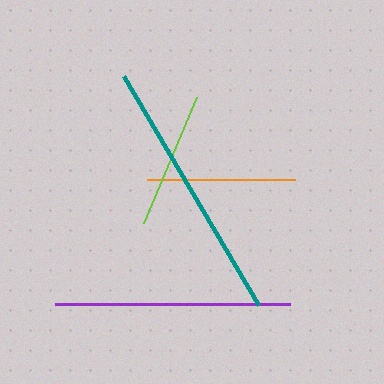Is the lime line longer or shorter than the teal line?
The teal line is longer than the lime line.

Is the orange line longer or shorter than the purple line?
The purple line is longer than the orange line.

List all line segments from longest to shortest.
From longest to shortest: teal, purple, orange, lime.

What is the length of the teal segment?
The teal segment is approximately 266 pixels long.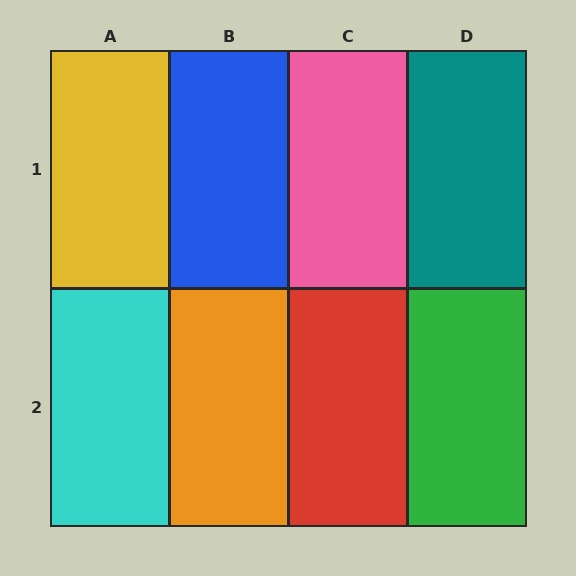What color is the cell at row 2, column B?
Orange.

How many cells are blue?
1 cell is blue.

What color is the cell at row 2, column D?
Green.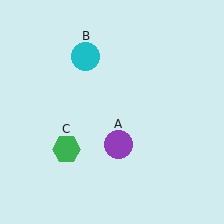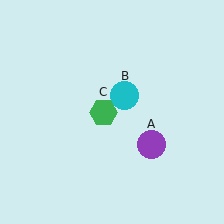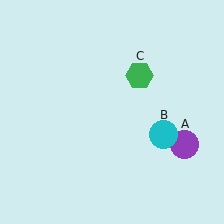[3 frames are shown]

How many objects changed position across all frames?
3 objects changed position: purple circle (object A), cyan circle (object B), green hexagon (object C).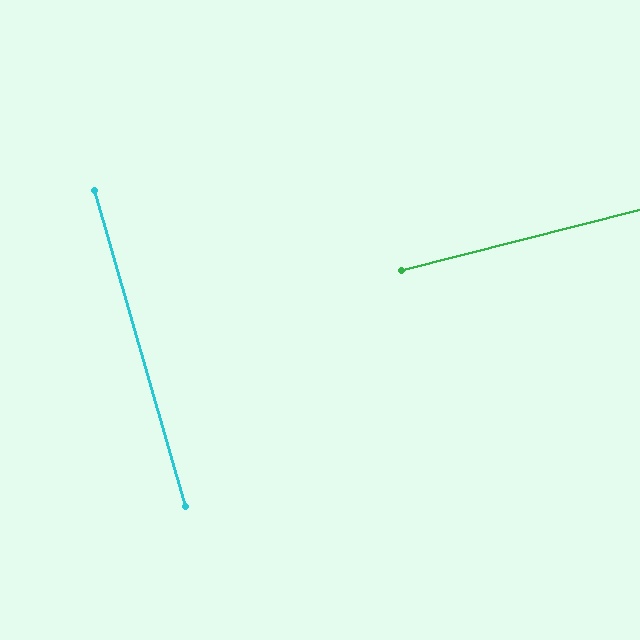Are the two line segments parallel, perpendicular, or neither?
Perpendicular — they meet at approximately 88°.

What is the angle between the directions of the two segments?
Approximately 88 degrees.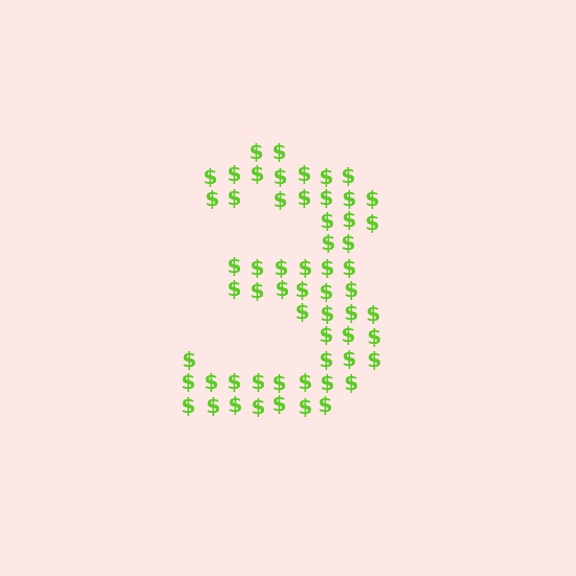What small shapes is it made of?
It is made of small dollar signs.